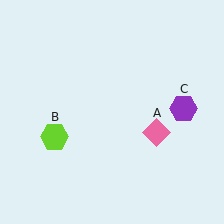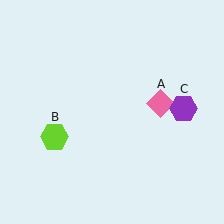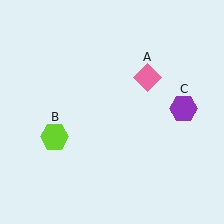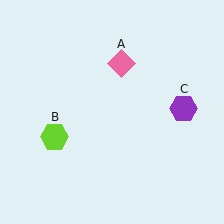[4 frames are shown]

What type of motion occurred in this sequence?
The pink diamond (object A) rotated counterclockwise around the center of the scene.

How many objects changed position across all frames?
1 object changed position: pink diamond (object A).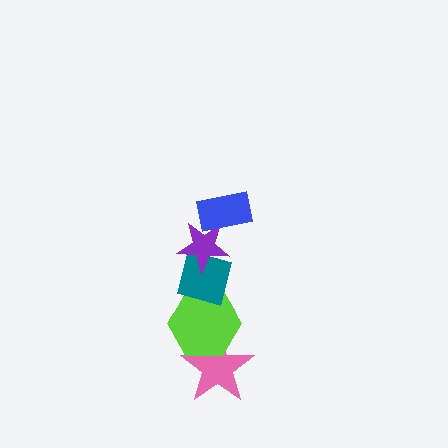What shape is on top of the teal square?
The purple star is on top of the teal square.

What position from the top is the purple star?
The purple star is 2nd from the top.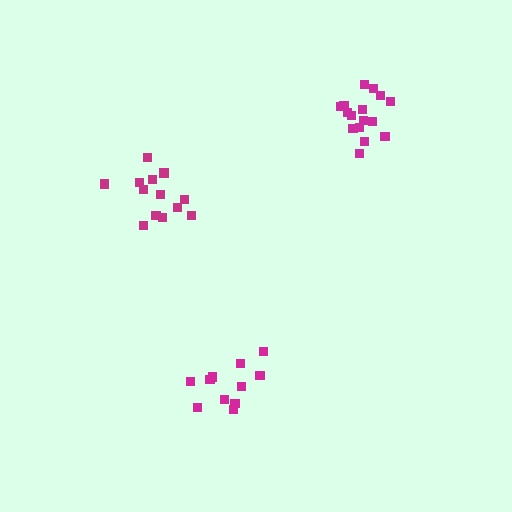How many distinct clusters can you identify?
There are 3 distinct clusters.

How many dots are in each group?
Group 1: 12 dots, Group 2: 13 dots, Group 3: 17 dots (42 total).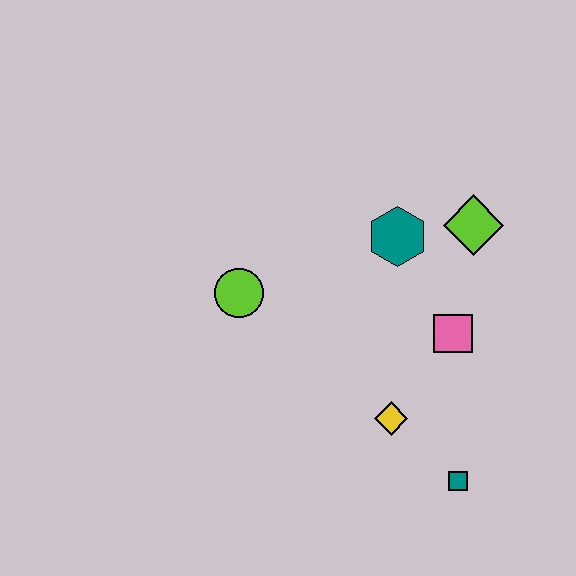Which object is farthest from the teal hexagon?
The teal square is farthest from the teal hexagon.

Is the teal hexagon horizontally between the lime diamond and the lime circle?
Yes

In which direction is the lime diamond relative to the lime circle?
The lime diamond is to the right of the lime circle.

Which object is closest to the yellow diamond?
The teal square is closest to the yellow diamond.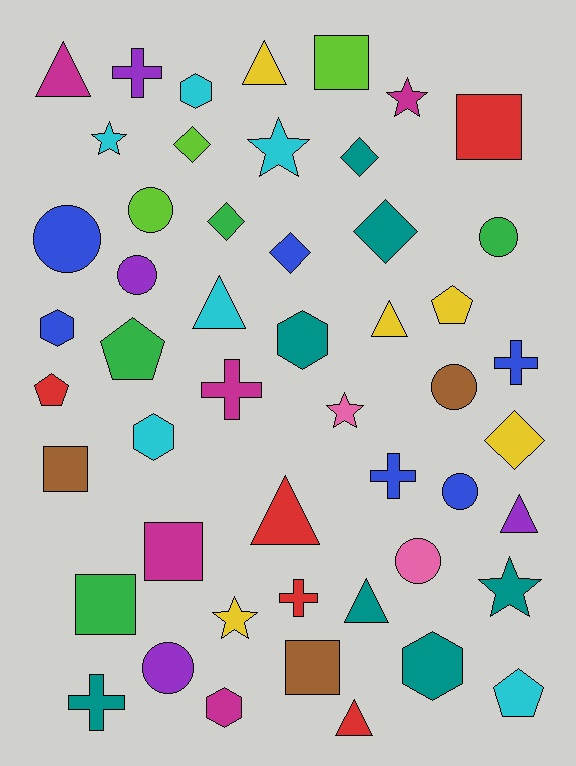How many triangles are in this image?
There are 8 triangles.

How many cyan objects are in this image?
There are 6 cyan objects.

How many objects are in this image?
There are 50 objects.